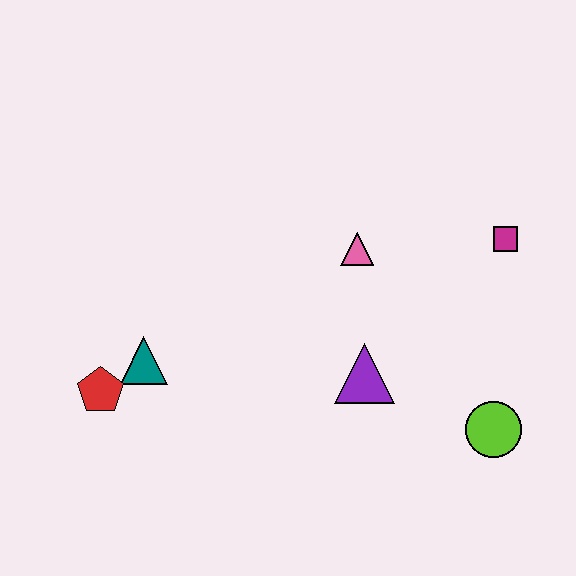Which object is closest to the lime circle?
The purple triangle is closest to the lime circle.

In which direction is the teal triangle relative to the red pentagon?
The teal triangle is to the right of the red pentagon.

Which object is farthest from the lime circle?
The red pentagon is farthest from the lime circle.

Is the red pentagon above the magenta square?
No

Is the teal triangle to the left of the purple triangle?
Yes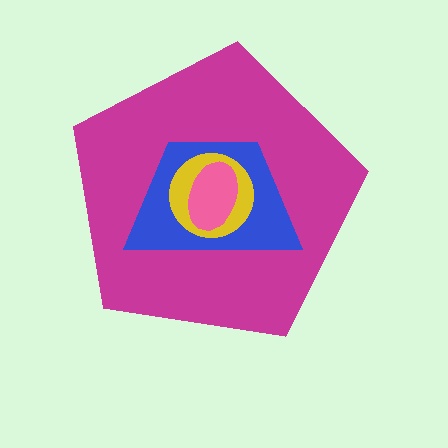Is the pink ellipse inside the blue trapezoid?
Yes.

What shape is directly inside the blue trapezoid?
The yellow circle.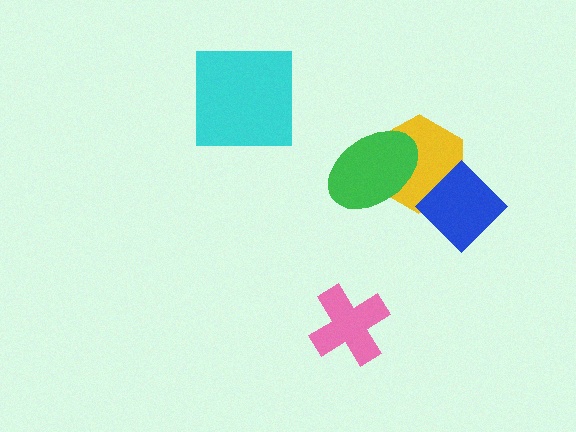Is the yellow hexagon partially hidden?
Yes, it is partially covered by another shape.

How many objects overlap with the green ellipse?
1 object overlaps with the green ellipse.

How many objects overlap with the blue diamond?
1 object overlaps with the blue diamond.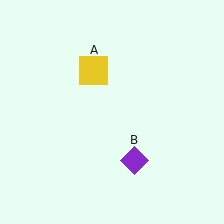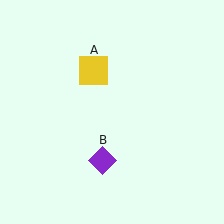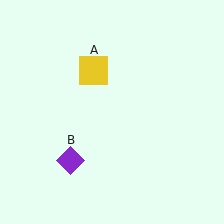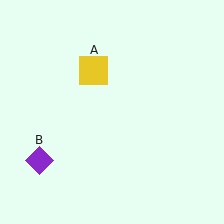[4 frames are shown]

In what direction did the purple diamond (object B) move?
The purple diamond (object B) moved left.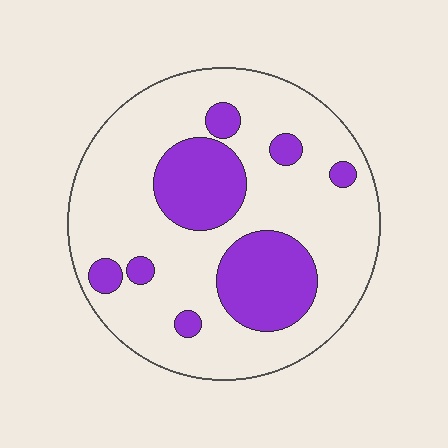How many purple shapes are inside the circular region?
8.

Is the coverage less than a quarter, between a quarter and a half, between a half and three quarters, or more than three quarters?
Between a quarter and a half.